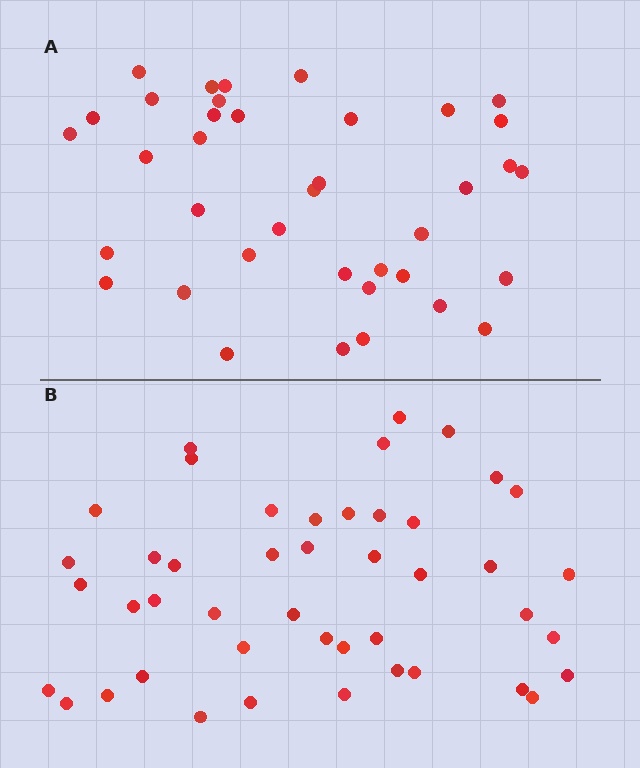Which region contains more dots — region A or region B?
Region B (the bottom region) has more dots.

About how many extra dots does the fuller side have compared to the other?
Region B has roughly 8 or so more dots than region A.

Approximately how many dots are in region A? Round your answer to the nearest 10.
About 40 dots. (The exact count is 38, which rounds to 40.)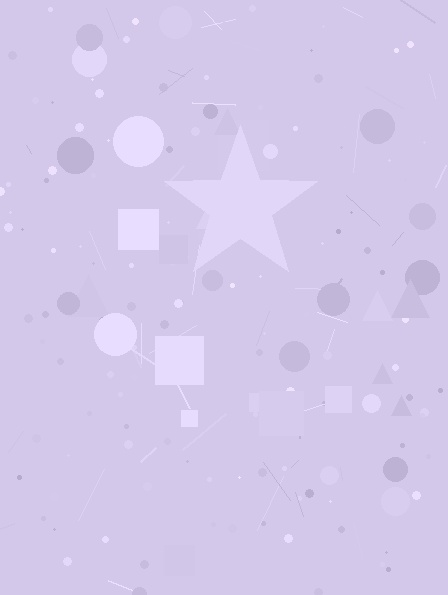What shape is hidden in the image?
A star is hidden in the image.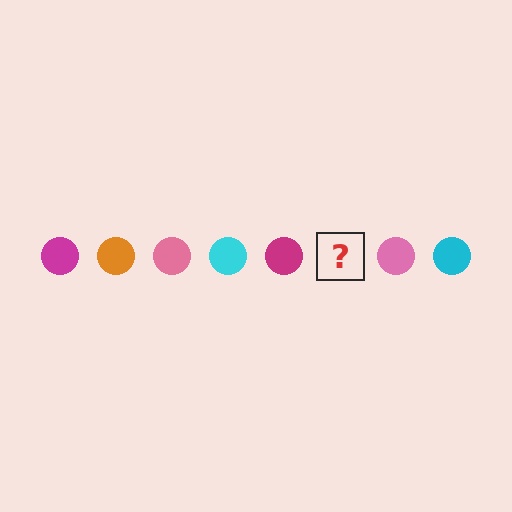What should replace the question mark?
The question mark should be replaced with an orange circle.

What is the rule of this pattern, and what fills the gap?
The rule is that the pattern cycles through magenta, orange, pink, cyan circles. The gap should be filled with an orange circle.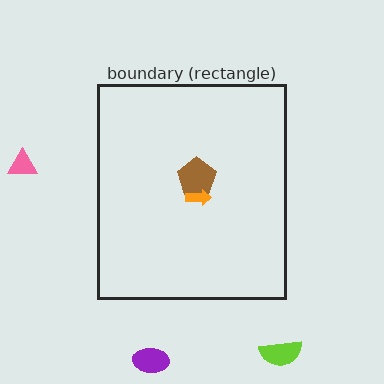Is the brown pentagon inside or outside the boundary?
Inside.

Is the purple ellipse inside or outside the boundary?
Outside.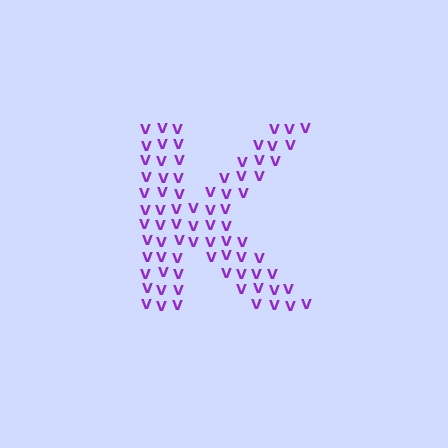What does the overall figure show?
The overall figure shows the letter K.